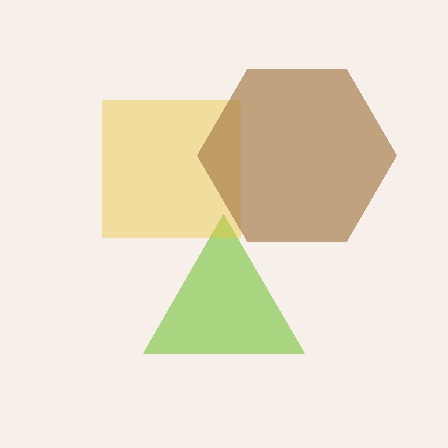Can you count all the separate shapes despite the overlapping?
Yes, there are 3 separate shapes.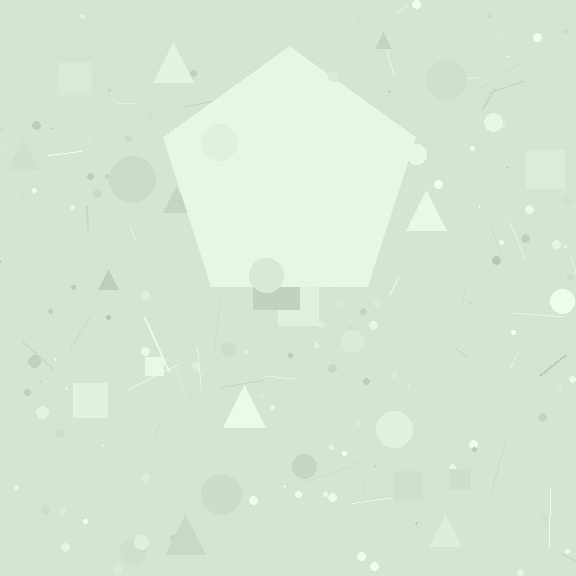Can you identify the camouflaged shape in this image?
The camouflaged shape is a pentagon.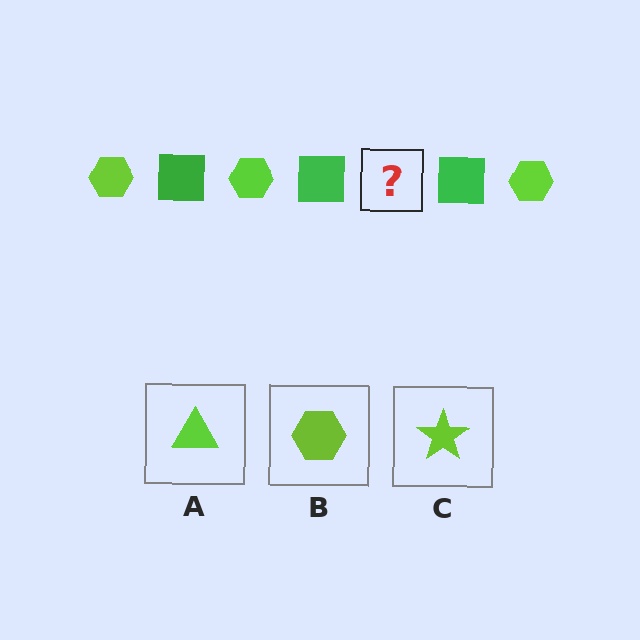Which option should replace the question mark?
Option B.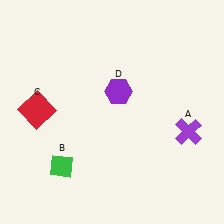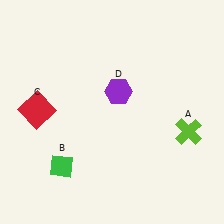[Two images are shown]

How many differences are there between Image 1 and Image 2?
There is 1 difference between the two images.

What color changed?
The cross (A) changed from purple in Image 1 to lime in Image 2.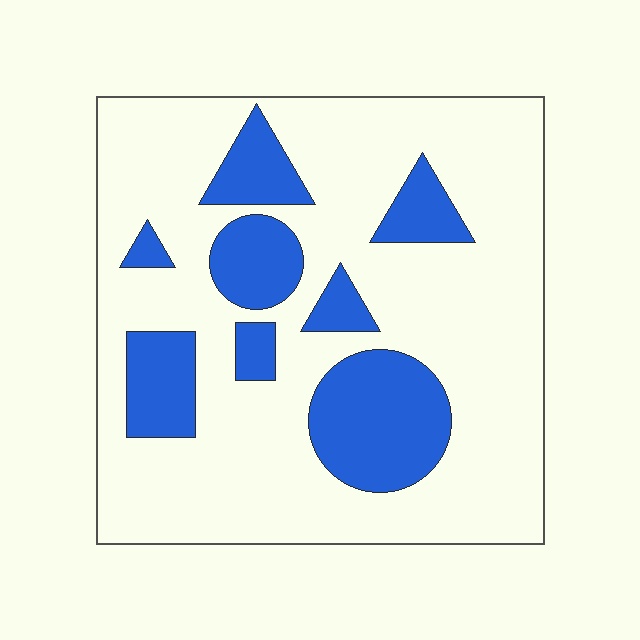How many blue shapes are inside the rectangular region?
8.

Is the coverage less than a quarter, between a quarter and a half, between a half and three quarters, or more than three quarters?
Less than a quarter.